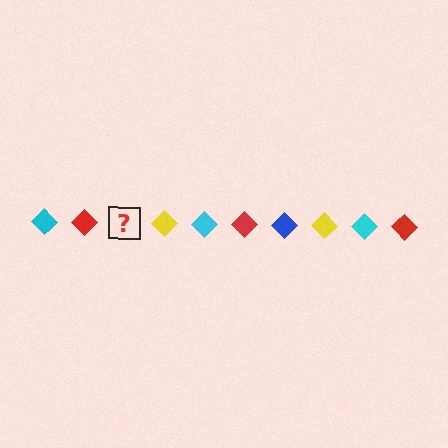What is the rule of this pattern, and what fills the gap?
The rule is that the pattern cycles through cyan, red, blue, yellow diamonds. The gap should be filled with a blue diamond.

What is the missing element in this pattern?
The missing element is a blue diamond.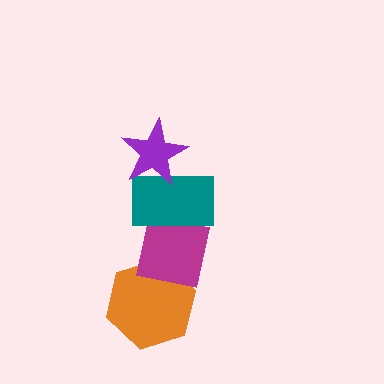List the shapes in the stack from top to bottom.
From top to bottom: the purple star, the teal rectangle, the magenta square, the orange hexagon.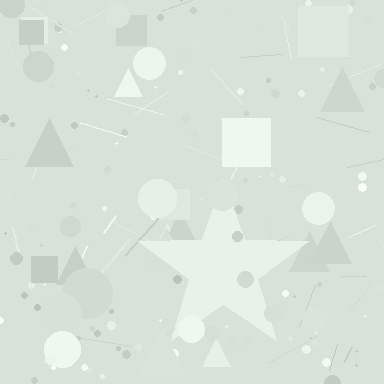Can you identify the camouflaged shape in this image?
The camouflaged shape is a star.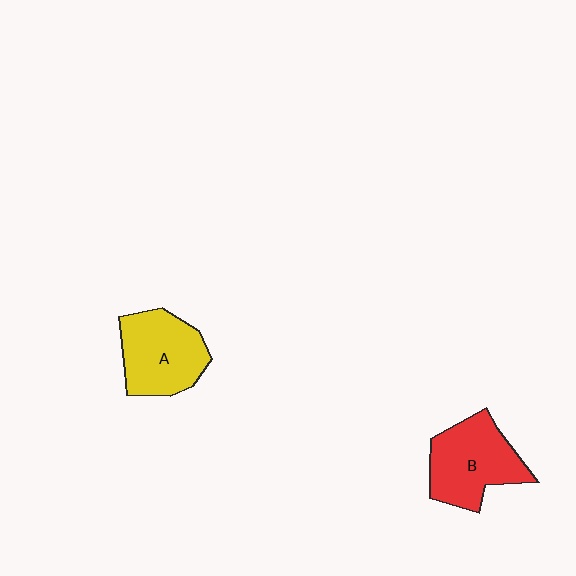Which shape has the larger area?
Shape B (red).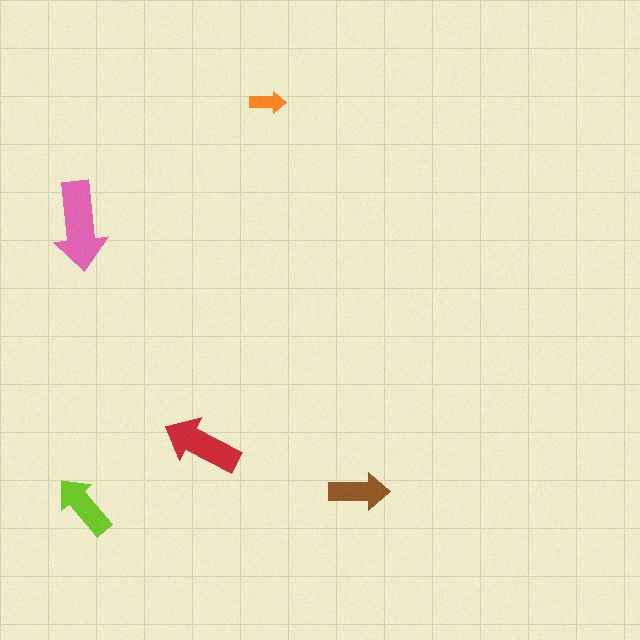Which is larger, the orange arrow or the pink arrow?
The pink one.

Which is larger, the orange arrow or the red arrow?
The red one.